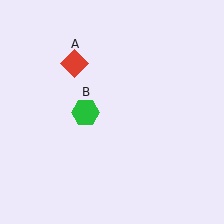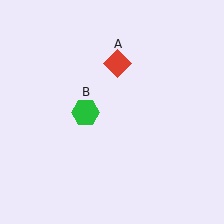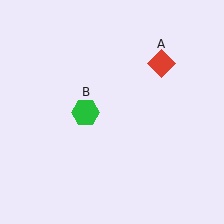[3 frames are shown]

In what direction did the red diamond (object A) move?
The red diamond (object A) moved right.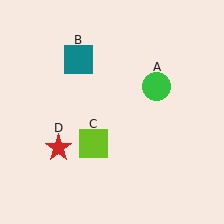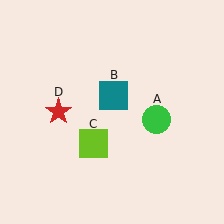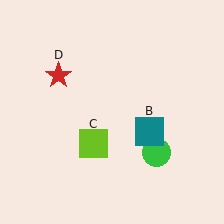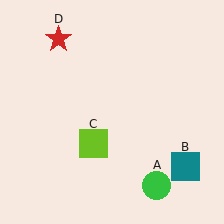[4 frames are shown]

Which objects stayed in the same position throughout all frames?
Lime square (object C) remained stationary.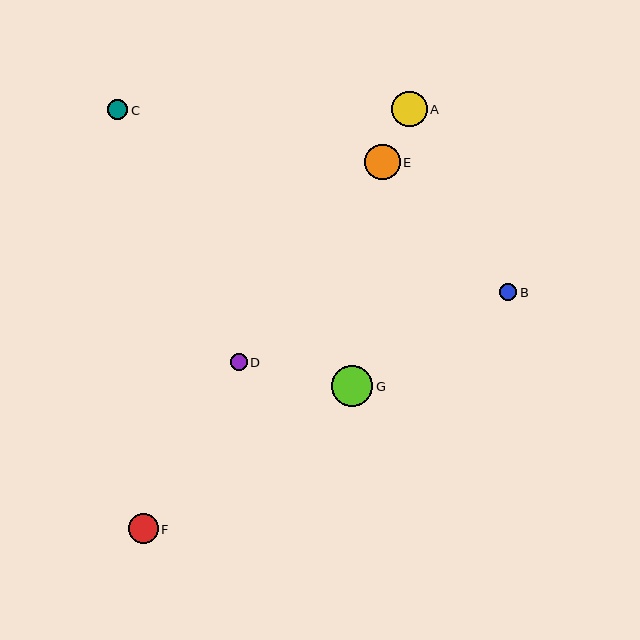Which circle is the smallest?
Circle B is the smallest with a size of approximately 17 pixels.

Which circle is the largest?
Circle G is the largest with a size of approximately 41 pixels.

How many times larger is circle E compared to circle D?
Circle E is approximately 2.1 times the size of circle D.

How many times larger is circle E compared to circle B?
Circle E is approximately 2.1 times the size of circle B.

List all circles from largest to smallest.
From largest to smallest: G, E, A, F, C, D, B.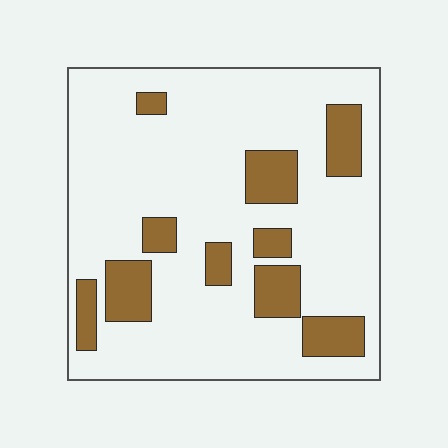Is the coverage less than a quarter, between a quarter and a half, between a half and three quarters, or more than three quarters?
Less than a quarter.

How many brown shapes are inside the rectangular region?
10.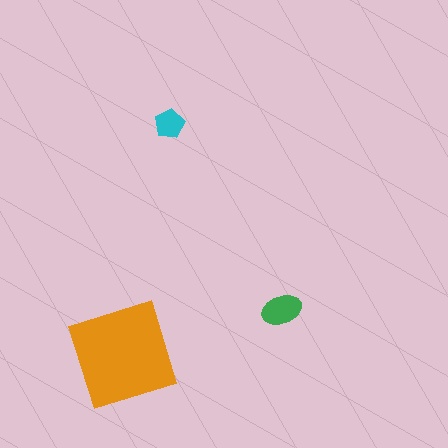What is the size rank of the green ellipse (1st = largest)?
2nd.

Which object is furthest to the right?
The green ellipse is rightmost.